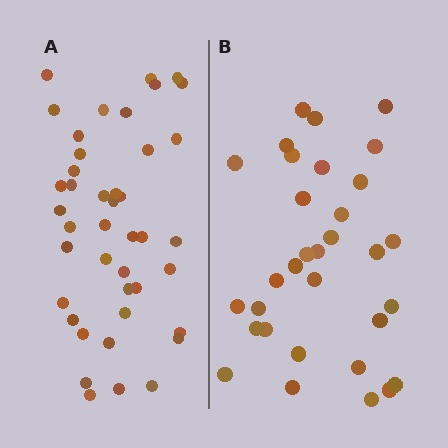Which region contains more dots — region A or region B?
Region A (the left region) has more dots.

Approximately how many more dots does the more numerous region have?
Region A has roughly 10 or so more dots than region B.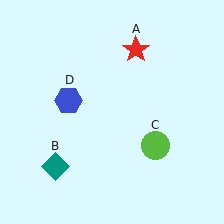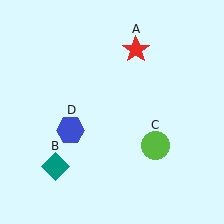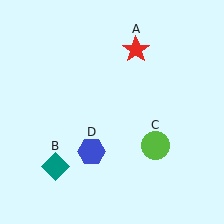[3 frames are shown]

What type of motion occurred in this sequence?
The blue hexagon (object D) rotated counterclockwise around the center of the scene.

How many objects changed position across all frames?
1 object changed position: blue hexagon (object D).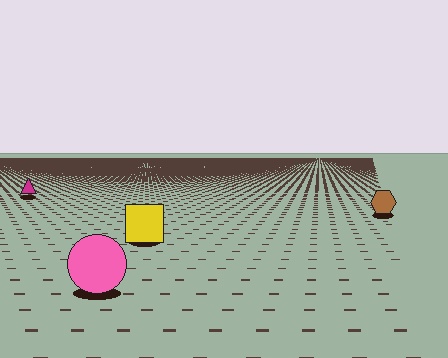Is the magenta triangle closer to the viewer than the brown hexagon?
No. The brown hexagon is closer — you can tell from the texture gradient: the ground texture is coarser near it.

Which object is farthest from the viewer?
The magenta triangle is farthest from the viewer. It appears smaller and the ground texture around it is denser.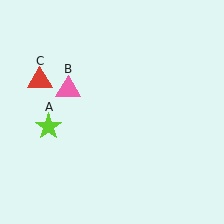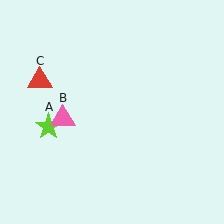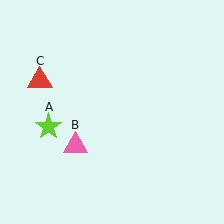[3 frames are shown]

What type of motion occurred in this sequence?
The pink triangle (object B) rotated counterclockwise around the center of the scene.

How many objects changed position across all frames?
1 object changed position: pink triangle (object B).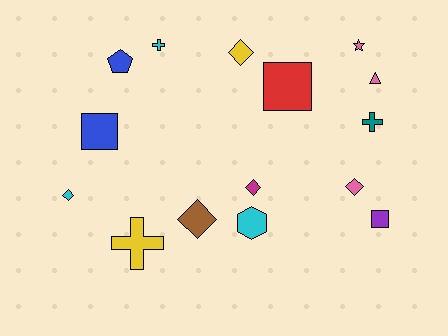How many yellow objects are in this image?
There are 2 yellow objects.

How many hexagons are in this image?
There is 1 hexagon.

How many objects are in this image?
There are 15 objects.